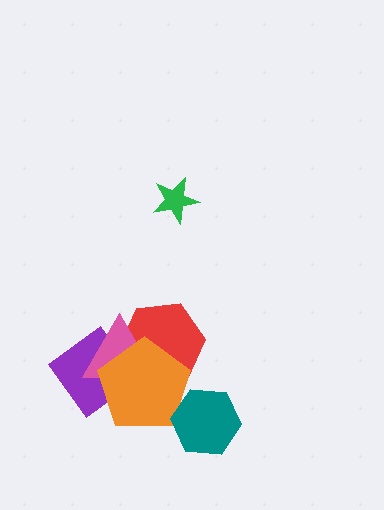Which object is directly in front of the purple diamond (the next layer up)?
The pink triangle is directly in front of the purple diamond.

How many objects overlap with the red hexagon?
3 objects overlap with the red hexagon.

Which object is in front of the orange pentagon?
The teal hexagon is in front of the orange pentagon.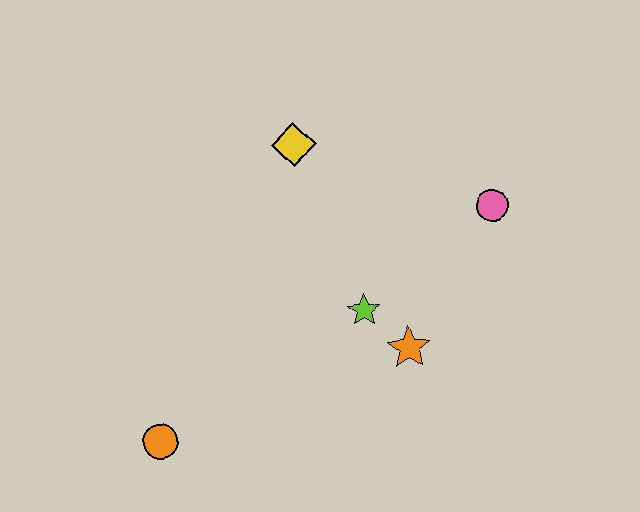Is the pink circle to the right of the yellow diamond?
Yes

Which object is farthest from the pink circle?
The orange circle is farthest from the pink circle.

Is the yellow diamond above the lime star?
Yes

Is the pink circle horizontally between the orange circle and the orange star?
No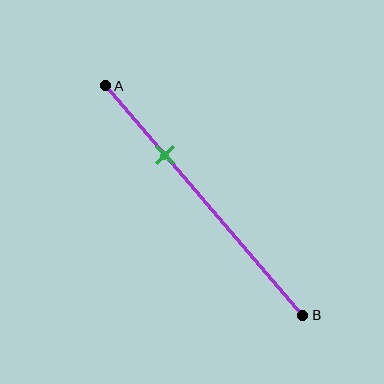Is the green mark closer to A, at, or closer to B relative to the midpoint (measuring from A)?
The green mark is closer to point A than the midpoint of segment AB.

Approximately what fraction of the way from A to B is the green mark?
The green mark is approximately 30% of the way from A to B.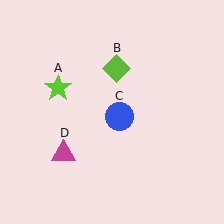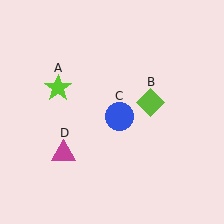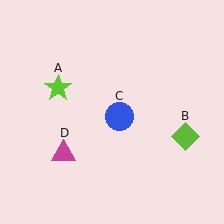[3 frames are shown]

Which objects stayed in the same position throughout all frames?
Lime star (object A) and blue circle (object C) and magenta triangle (object D) remained stationary.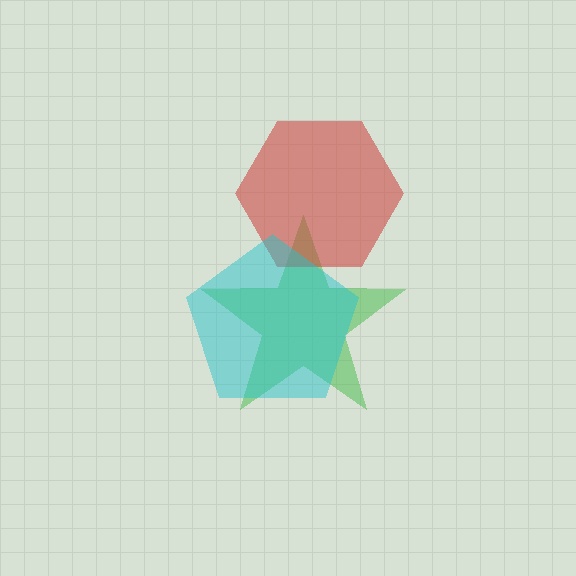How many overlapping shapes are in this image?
There are 3 overlapping shapes in the image.